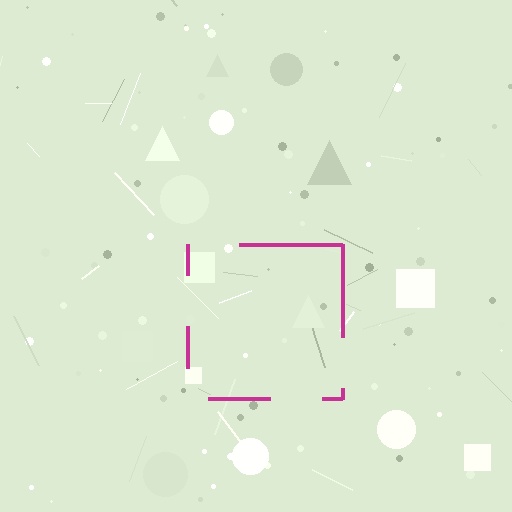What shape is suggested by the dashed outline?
The dashed outline suggests a square.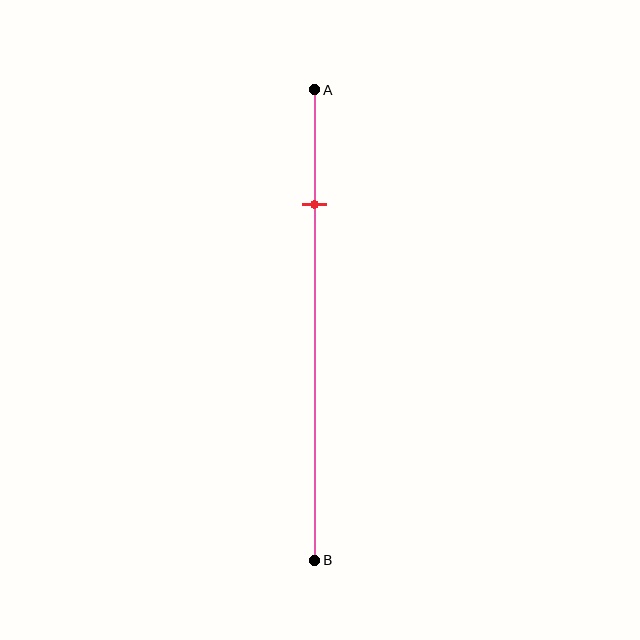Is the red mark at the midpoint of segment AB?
No, the mark is at about 25% from A, not at the 50% midpoint.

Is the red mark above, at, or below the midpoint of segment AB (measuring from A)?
The red mark is above the midpoint of segment AB.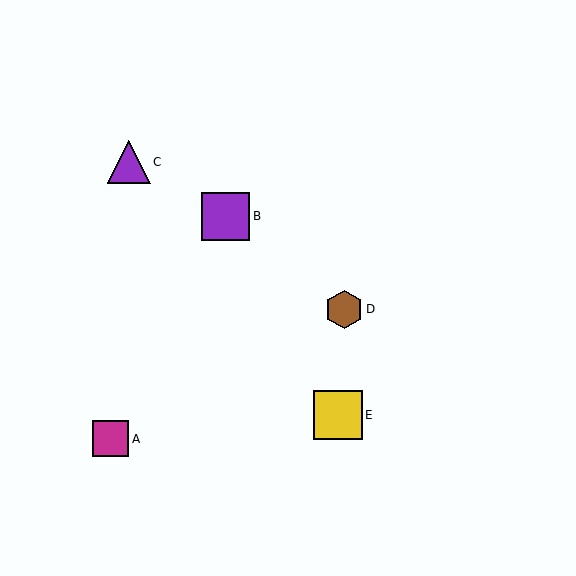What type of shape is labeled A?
Shape A is a magenta square.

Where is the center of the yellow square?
The center of the yellow square is at (338, 415).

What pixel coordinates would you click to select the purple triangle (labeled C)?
Click at (129, 162) to select the purple triangle C.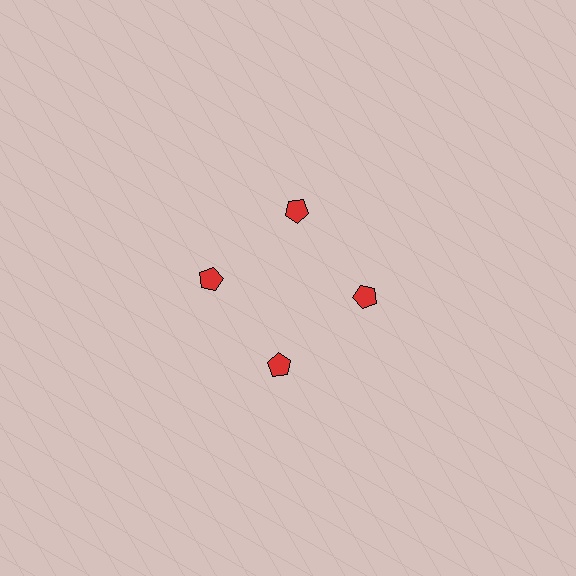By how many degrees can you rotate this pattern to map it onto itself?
The pattern maps onto itself every 90 degrees of rotation.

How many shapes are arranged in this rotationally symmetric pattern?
There are 4 shapes, arranged in 4 groups of 1.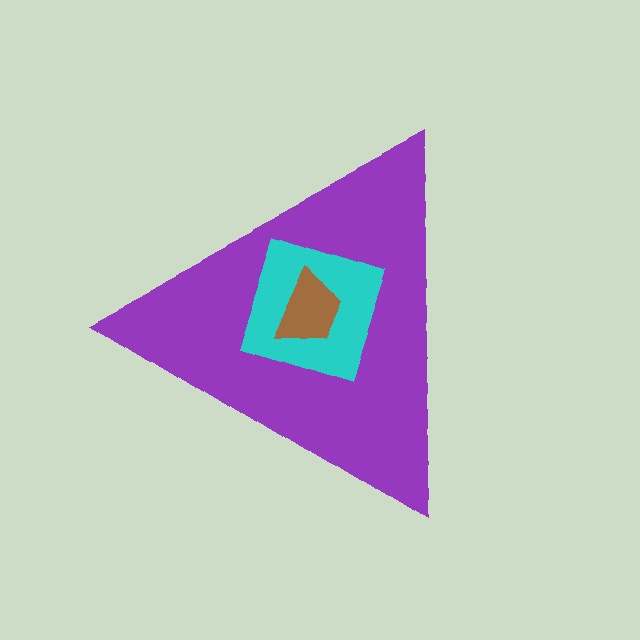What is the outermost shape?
The purple triangle.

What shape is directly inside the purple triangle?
The cyan square.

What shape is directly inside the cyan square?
The brown trapezoid.